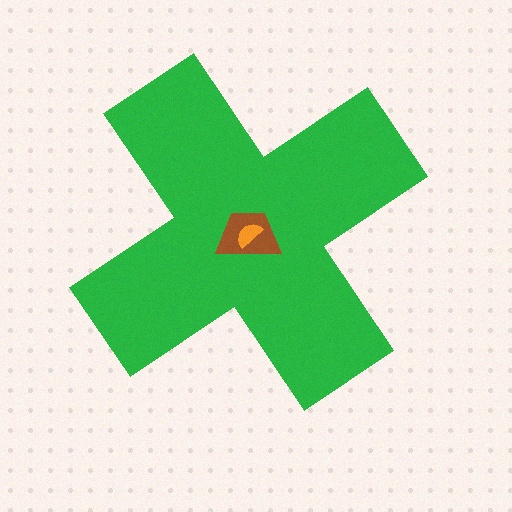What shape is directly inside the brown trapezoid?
The orange semicircle.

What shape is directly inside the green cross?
The brown trapezoid.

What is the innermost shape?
The orange semicircle.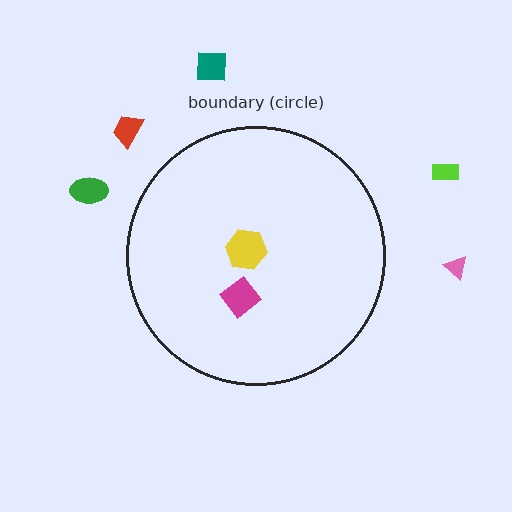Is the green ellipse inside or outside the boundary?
Outside.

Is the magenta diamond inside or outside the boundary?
Inside.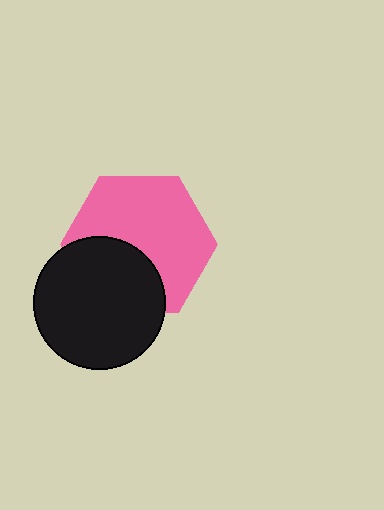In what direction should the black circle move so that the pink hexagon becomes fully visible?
The black circle should move down. That is the shortest direction to clear the overlap and leave the pink hexagon fully visible.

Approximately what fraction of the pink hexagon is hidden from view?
Roughly 35% of the pink hexagon is hidden behind the black circle.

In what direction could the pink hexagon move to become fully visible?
The pink hexagon could move up. That would shift it out from behind the black circle entirely.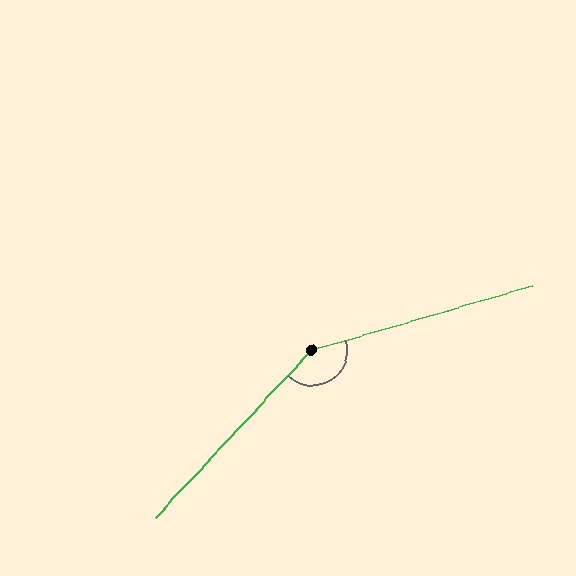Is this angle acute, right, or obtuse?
It is obtuse.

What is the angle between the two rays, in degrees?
Approximately 149 degrees.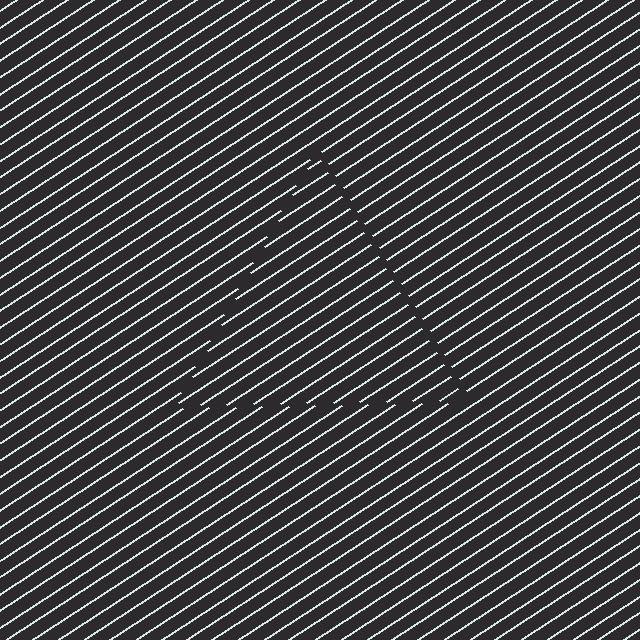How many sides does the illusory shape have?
3 sides — the line-ends trace a triangle.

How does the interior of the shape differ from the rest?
The interior of the shape contains the same grating, shifted by half a period — the contour is defined by the phase discontinuity where line-ends from the inner and outer gratings abut.